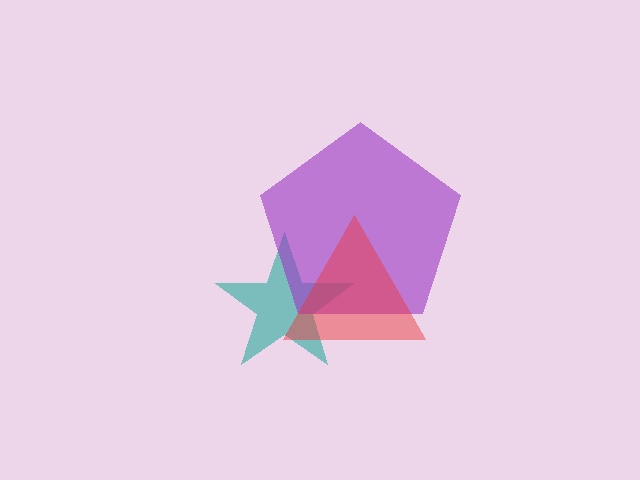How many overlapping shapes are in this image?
There are 3 overlapping shapes in the image.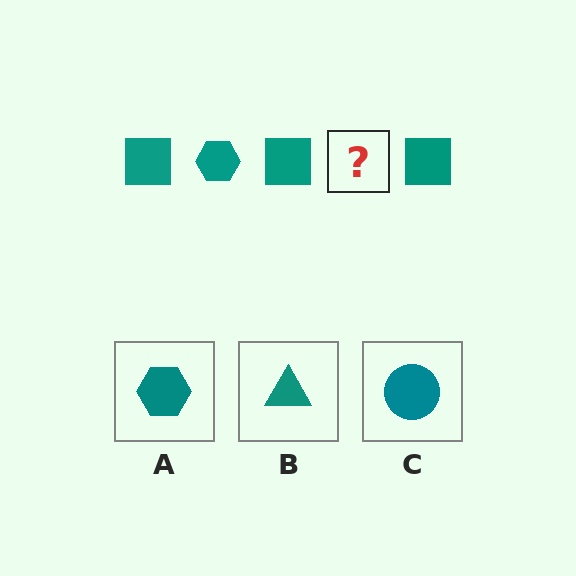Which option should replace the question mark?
Option A.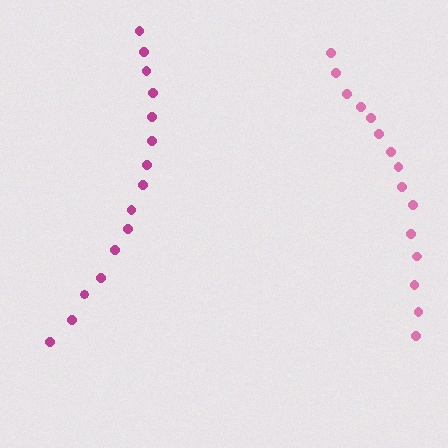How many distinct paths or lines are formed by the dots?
There are 2 distinct paths.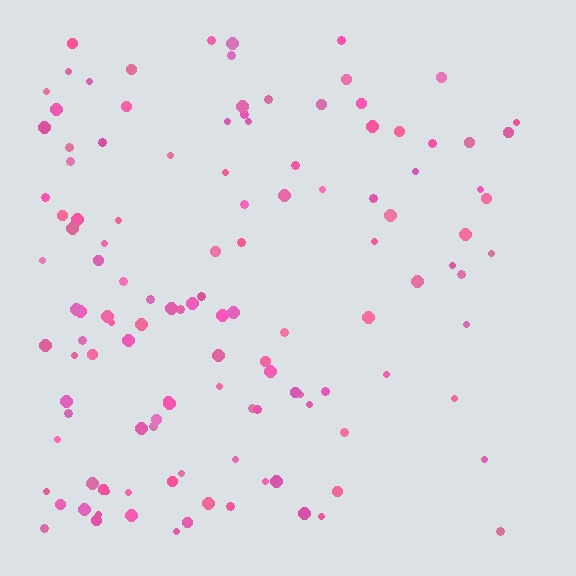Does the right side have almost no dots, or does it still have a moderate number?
Still a moderate number, just noticeably fewer than the left.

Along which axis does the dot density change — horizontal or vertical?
Horizontal.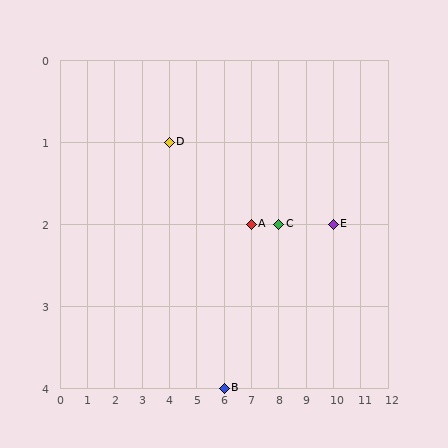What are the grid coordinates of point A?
Point A is at grid coordinates (7, 2).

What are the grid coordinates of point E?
Point E is at grid coordinates (10, 2).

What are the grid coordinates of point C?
Point C is at grid coordinates (8, 2).